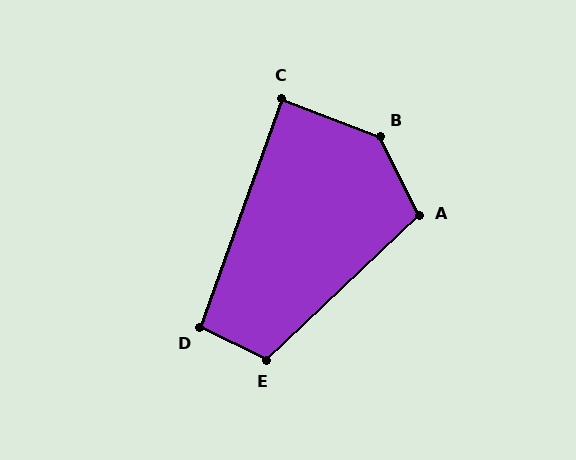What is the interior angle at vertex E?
Approximately 111 degrees (obtuse).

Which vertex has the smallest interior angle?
C, at approximately 89 degrees.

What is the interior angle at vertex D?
Approximately 96 degrees (obtuse).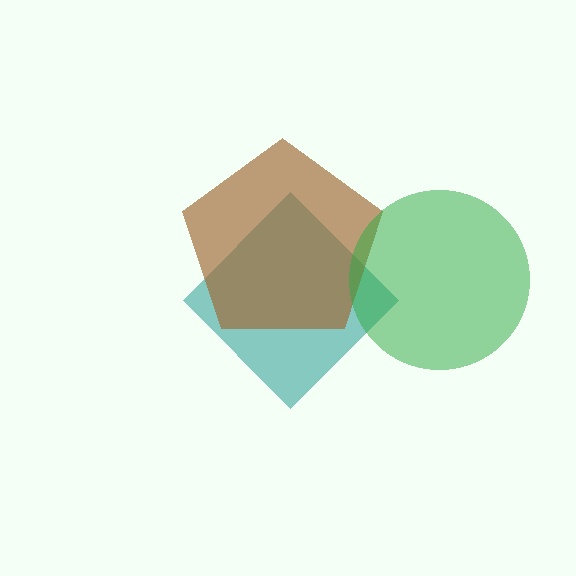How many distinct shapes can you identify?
There are 3 distinct shapes: a teal diamond, a brown pentagon, a green circle.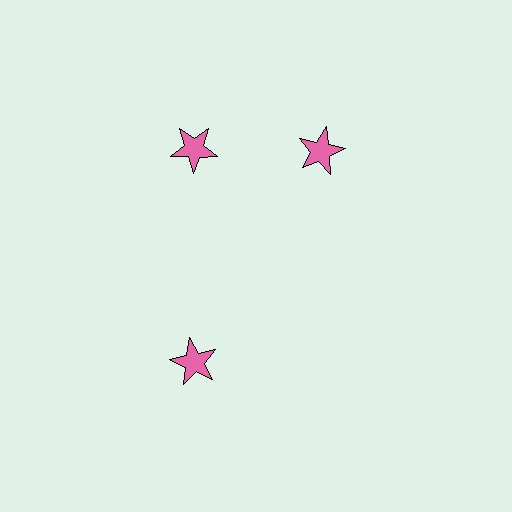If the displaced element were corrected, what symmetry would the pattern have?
It would have 3-fold rotational symmetry — the pattern would map onto itself every 120 degrees.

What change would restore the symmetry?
The symmetry would be restored by rotating it back into even spacing with its neighbors so that all 3 stars sit at equal angles and equal distance from the center.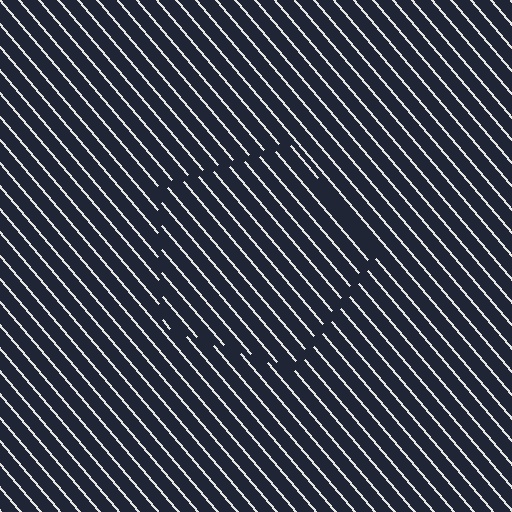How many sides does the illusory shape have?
5 sides — the line-ends trace a pentagon.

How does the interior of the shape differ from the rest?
The interior of the shape contains the same grating, shifted by half a period — the contour is defined by the phase discontinuity where line-ends from the inner and outer gratings abut.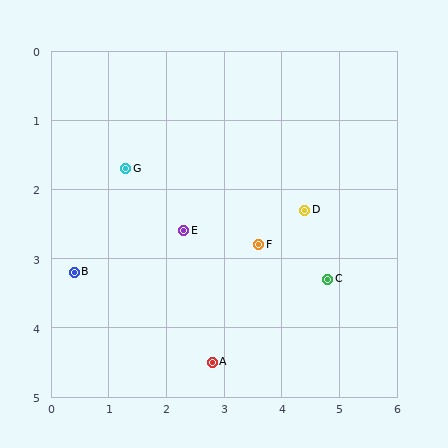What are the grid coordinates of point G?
Point G is at approximately (1.3, 1.7).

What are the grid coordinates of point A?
Point A is at approximately (2.8, 4.5).